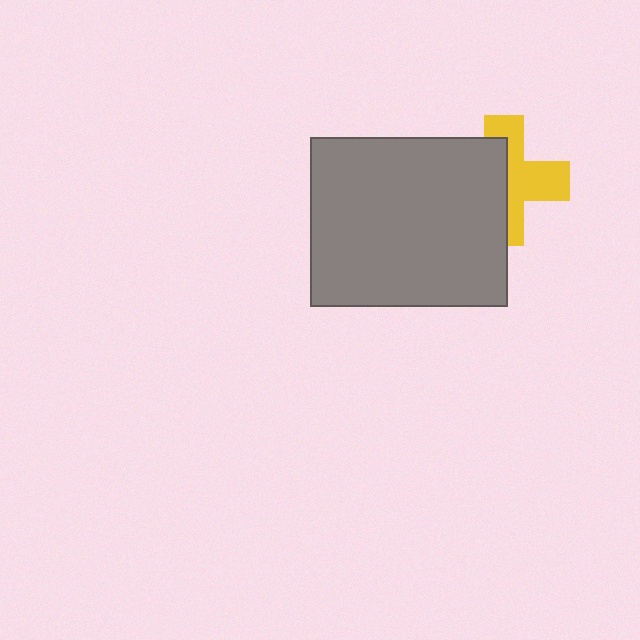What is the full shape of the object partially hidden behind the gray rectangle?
The partially hidden object is a yellow cross.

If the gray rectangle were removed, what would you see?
You would see the complete yellow cross.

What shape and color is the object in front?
The object in front is a gray rectangle.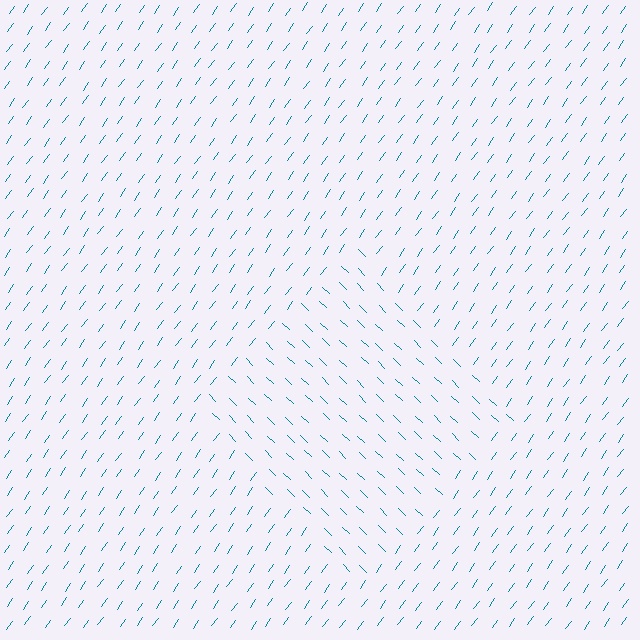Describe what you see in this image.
The image is filled with small teal line segments. A diamond region in the image has lines oriented differently from the surrounding lines, creating a visible texture boundary.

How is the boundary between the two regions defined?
The boundary is defined purely by a change in line orientation (approximately 81 degrees difference). All lines are the same color and thickness.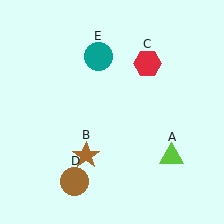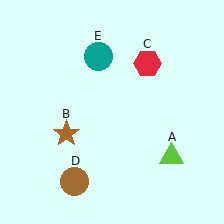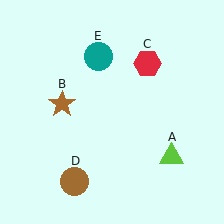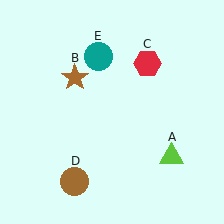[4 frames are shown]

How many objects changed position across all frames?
1 object changed position: brown star (object B).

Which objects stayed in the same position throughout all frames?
Lime triangle (object A) and red hexagon (object C) and brown circle (object D) and teal circle (object E) remained stationary.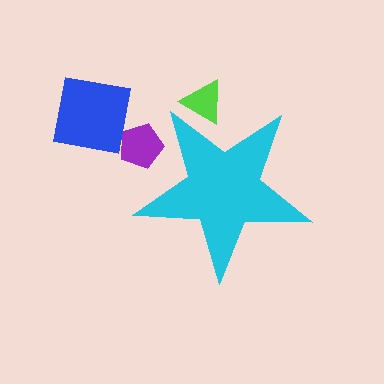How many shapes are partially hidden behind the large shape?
2 shapes are partially hidden.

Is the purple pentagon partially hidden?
Yes, the purple pentagon is partially hidden behind the cyan star.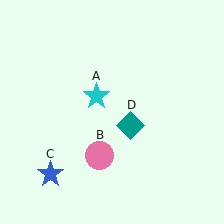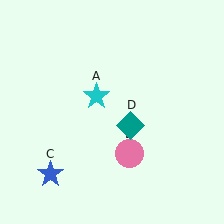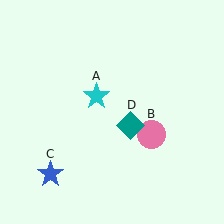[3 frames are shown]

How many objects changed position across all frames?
1 object changed position: pink circle (object B).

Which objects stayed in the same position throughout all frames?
Cyan star (object A) and blue star (object C) and teal diamond (object D) remained stationary.